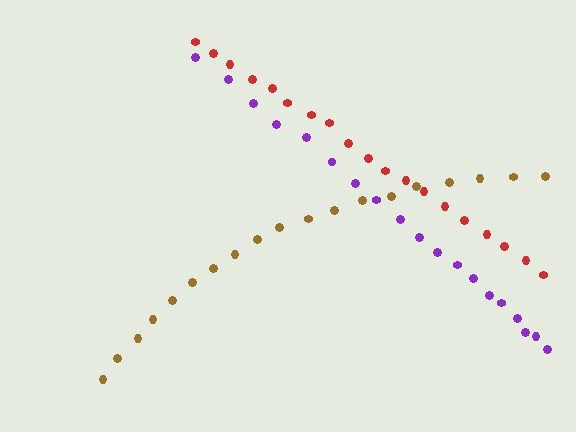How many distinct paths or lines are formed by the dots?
There are 3 distinct paths.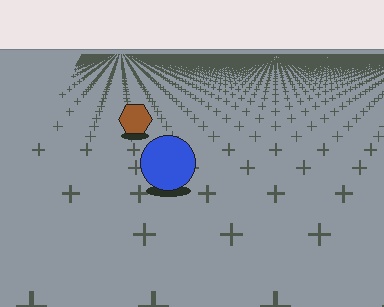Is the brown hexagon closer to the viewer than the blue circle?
No. The blue circle is closer — you can tell from the texture gradient: the ground texture is coarser near it.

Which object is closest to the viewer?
The blue circle is closest. The texture marks near it are larger and more spread out.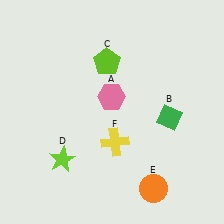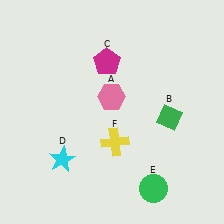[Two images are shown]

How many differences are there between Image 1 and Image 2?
There are 3 differences between the two images.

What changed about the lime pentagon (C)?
In Image 1, C is lime. In Image 2, it changed to magenta.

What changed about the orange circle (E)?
In Image 1, E is orange. In Image 2, it changed to green.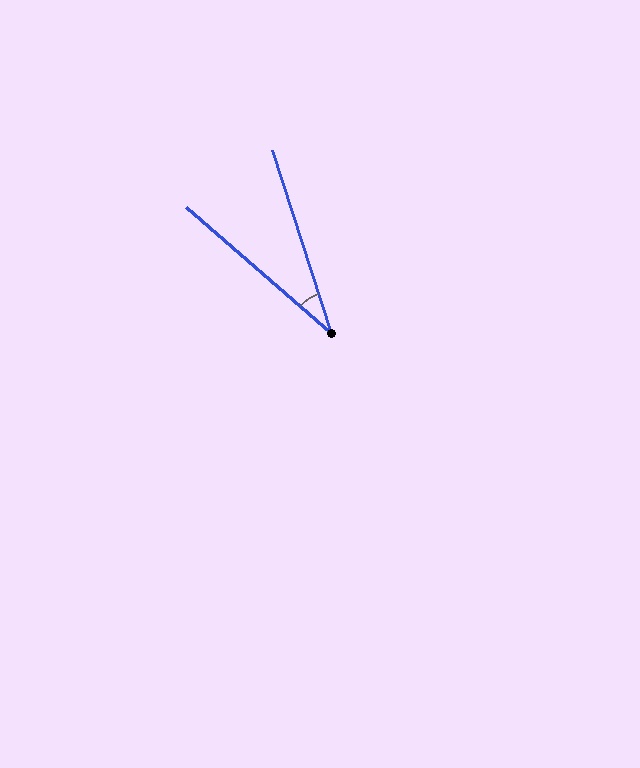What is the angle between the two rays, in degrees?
Approximately 31 degrees.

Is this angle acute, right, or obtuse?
It is acute.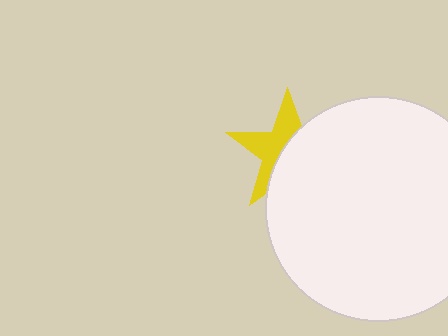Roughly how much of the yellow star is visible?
About half of it is visible (roughly 47%).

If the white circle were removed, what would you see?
You would see the complete yellow star.